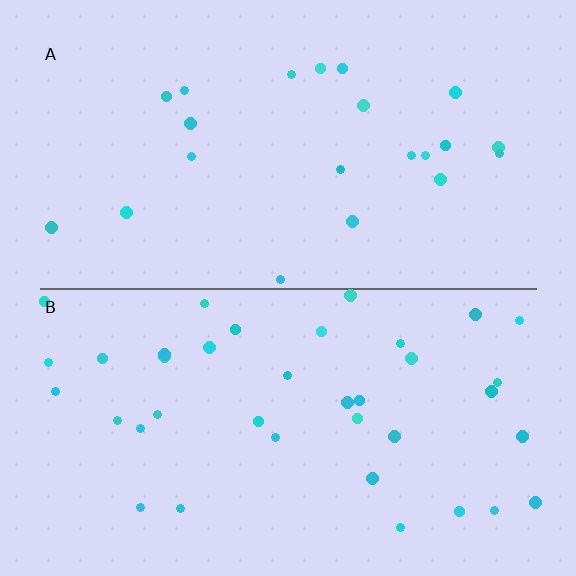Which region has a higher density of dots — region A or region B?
B (the bottom).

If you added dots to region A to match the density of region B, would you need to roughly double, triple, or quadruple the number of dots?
Approximately double.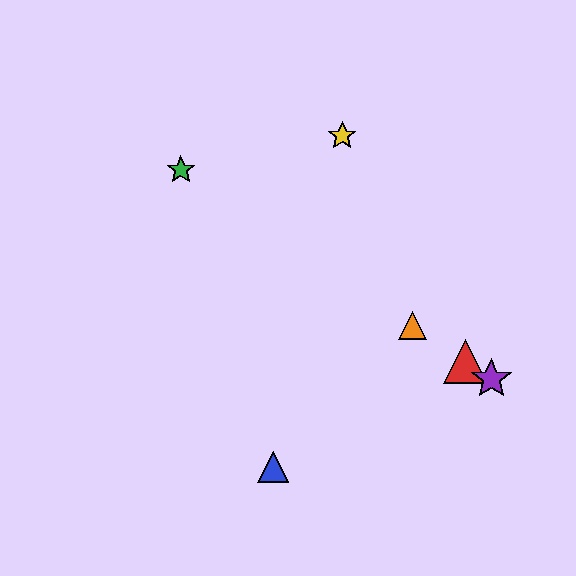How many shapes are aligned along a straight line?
4 shapes (the red triangle, the green star, the purple star, the orange triangle) are aligned along a straight line.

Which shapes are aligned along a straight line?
The red triangle, the green star, the purple star, the orange triangle are aligned along a straight line.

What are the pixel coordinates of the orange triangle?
The orange triangle is at (412, 326).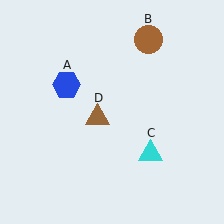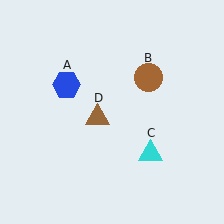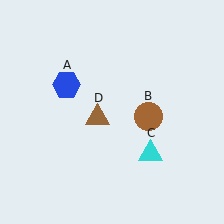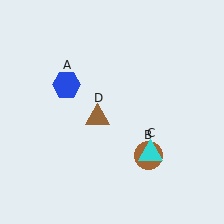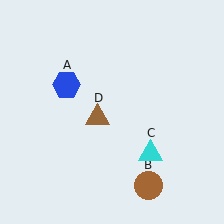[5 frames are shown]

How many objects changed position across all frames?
1 object changed position: brown circle (object B).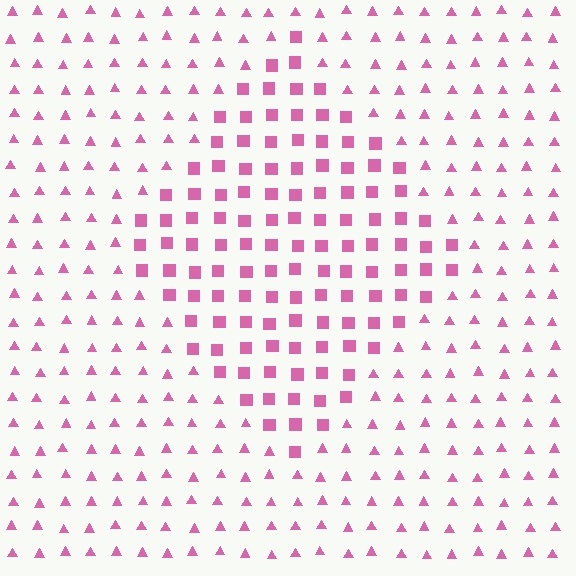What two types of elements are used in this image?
The image uses squares inside the diamond region and triangles outside it.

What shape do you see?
I see a diamond.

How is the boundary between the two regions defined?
The boundary is defined by a change in element shape: squares inside vs. triangles outside. All elements share the same color and spacing.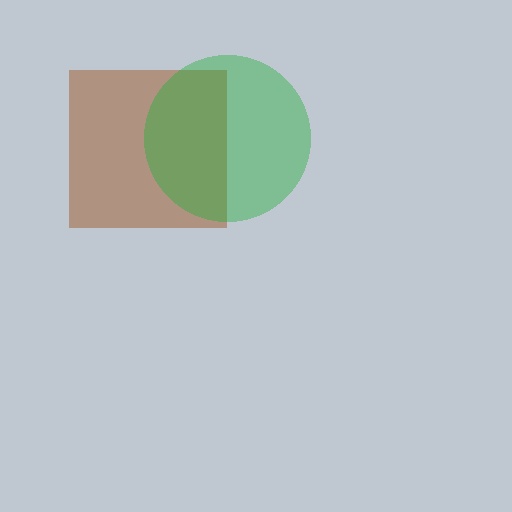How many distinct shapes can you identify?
There are 2 distinct shapes: a brown square, a green circle.